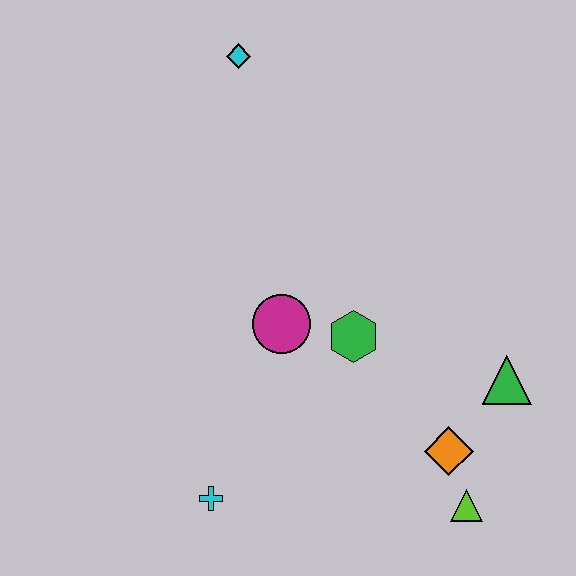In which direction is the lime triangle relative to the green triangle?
The lime triangle is below the green triangle.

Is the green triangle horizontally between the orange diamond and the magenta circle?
No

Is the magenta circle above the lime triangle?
Yes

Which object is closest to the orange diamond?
The lime triangle is closest to the orange diamond.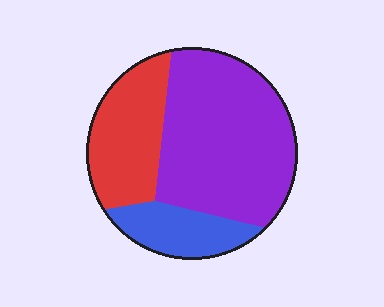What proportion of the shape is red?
Red covers about 25% of the shape.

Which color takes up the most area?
Purple, at roughly 55%.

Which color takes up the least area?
Blue, at roughly 15%.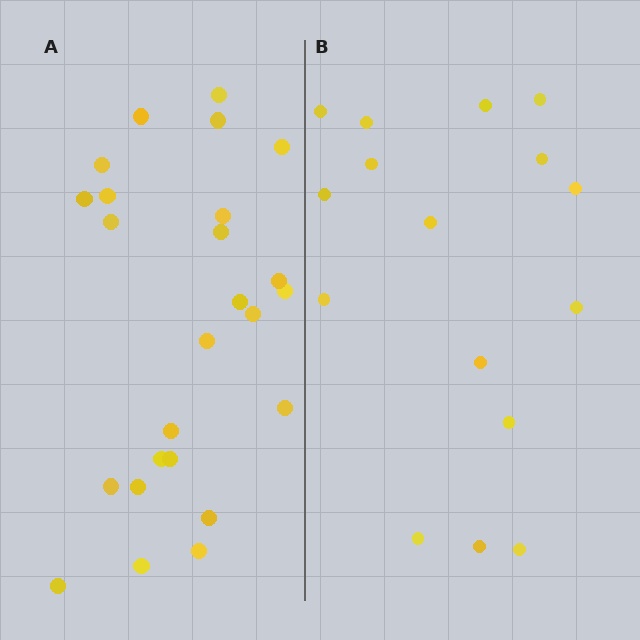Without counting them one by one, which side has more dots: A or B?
Region A (the left region) has more dots.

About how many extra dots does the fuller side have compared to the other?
Region A has roughly 8 or so more dots than region B.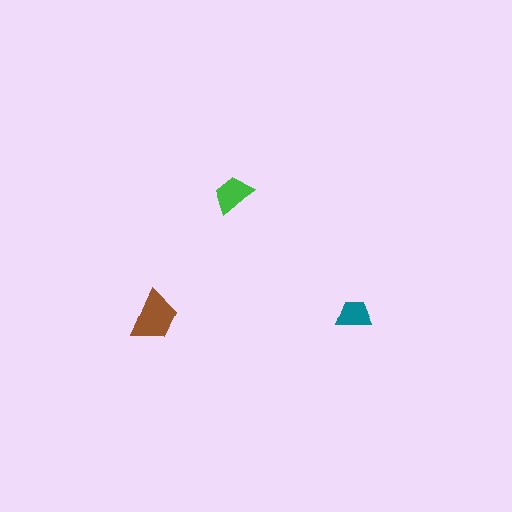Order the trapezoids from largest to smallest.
the brown one, the green one, the teal one.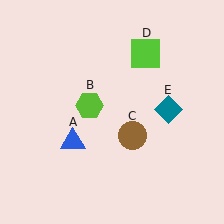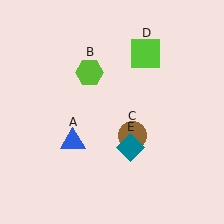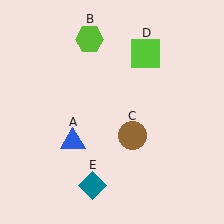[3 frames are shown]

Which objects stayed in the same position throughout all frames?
Blue triangle (object A) and brown circle (object C) and lime square (object D) remained stationary.